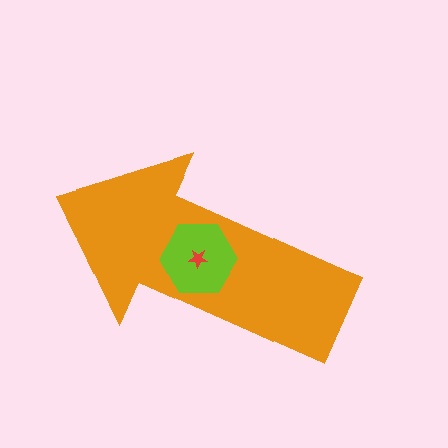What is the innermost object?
The red star.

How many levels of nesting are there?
3.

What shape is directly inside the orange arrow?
The lime hexagon.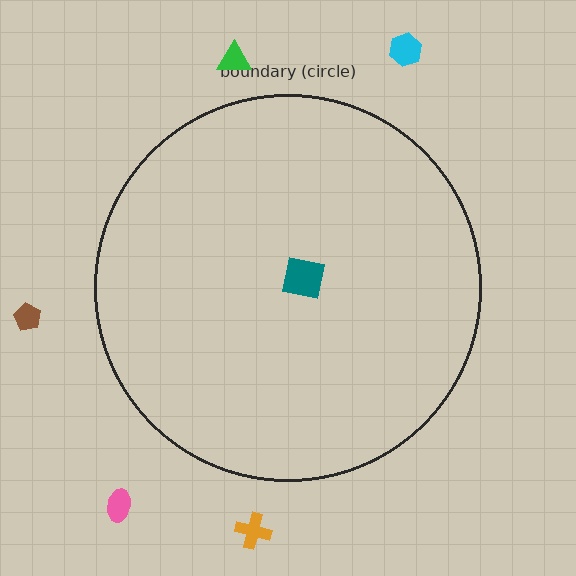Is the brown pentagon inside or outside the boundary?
Outside.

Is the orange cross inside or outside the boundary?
Outside.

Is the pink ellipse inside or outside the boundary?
Outside.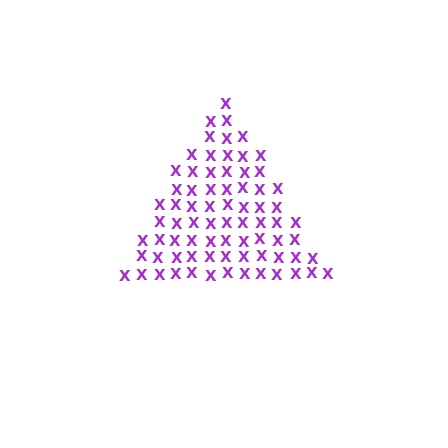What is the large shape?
The large shape is a triangle.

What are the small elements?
The small elements are letter X's.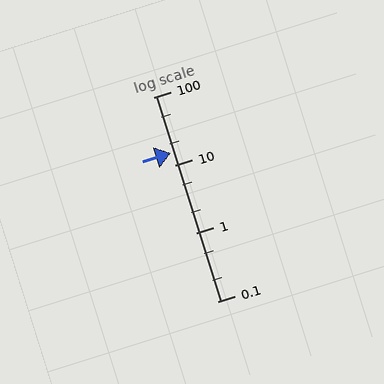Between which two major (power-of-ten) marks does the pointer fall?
The pointer is between 10 and 100.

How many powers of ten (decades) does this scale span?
The scale spans 3 decades, from 0.1 to 100.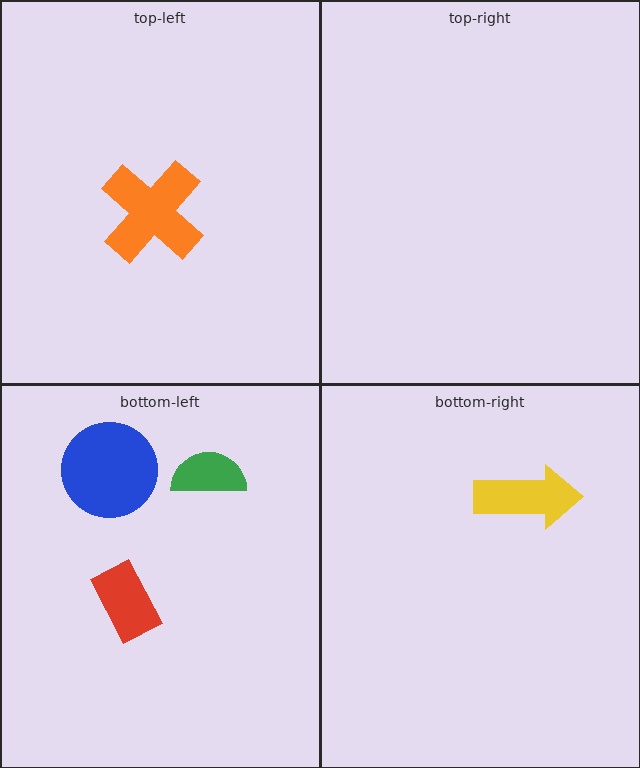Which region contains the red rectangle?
The bottom-left region.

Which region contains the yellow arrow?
The bottom-right region.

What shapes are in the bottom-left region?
The red rectangle, the blue circle, the green semicircle.